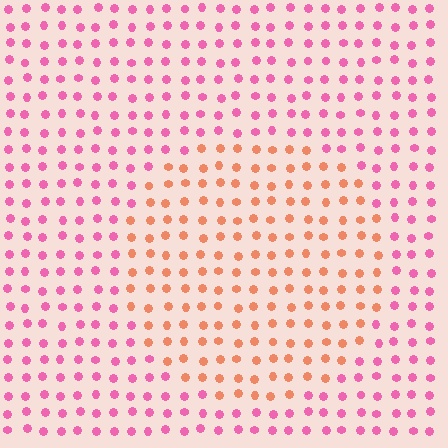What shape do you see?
I see a circle.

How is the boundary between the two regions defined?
The boundary is defined purely by a slight shift in hue (about 48 degrees). Spacing, size, and orientation are identical on both sides.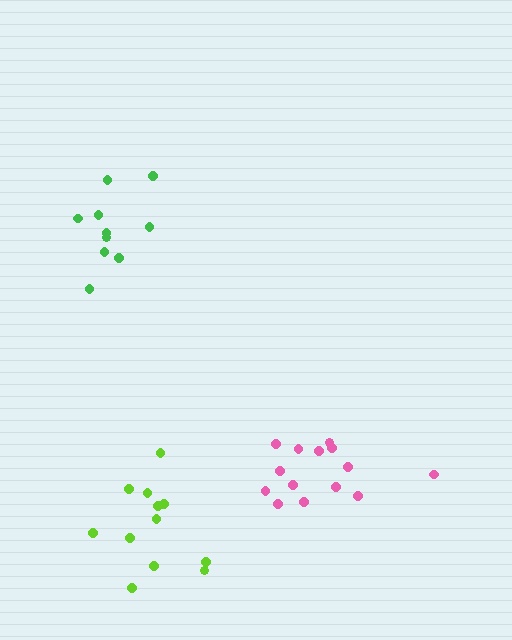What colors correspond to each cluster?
The clusters are colored: pink, lime, green.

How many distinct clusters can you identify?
There are 3 distinct clusters.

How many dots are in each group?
Group 1: 14 dots, Group 2: 12 dots, Group 3: 10 dots (36 total).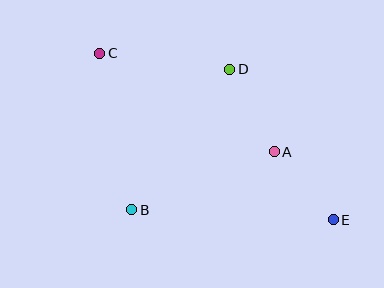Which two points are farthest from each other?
Points C and E are farthest from each other.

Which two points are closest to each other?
Points A and E are closest to each other.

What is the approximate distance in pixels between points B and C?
The distance between B and C is approximately 159 pixels.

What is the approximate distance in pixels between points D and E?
The distance between D and E is approximately 183 pixels.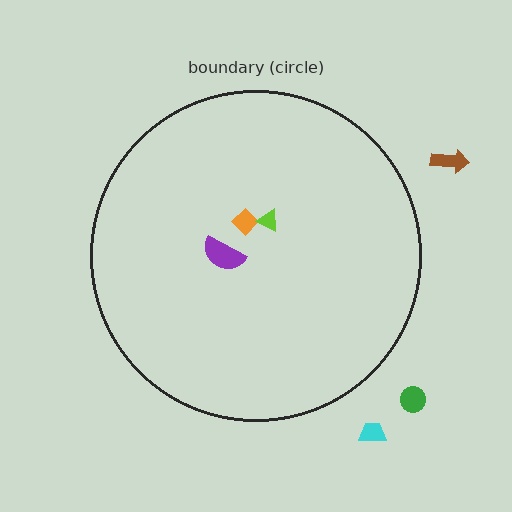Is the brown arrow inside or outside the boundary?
Outside.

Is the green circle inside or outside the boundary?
Outside.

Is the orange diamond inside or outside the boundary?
Inside.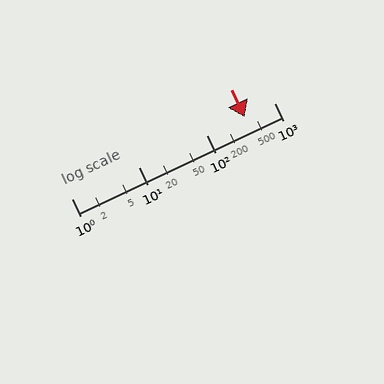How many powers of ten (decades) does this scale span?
The scale spans 3 decades, from 1 to 1000.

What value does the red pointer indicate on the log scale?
The pointer indicates approximately 370.